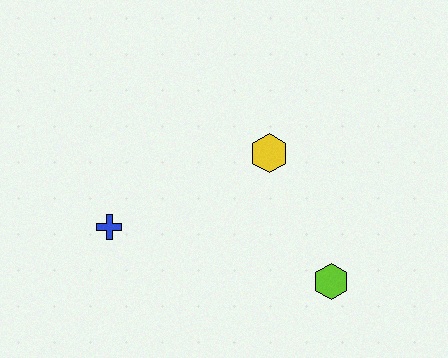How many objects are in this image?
There are 3 objects.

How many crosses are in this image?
There is 1 cross.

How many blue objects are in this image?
There is 1 blue object.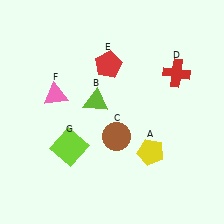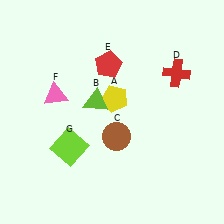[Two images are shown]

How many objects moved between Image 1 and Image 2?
1 object moved between the two images.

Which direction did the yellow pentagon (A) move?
The yellow pentagon (A) moved up.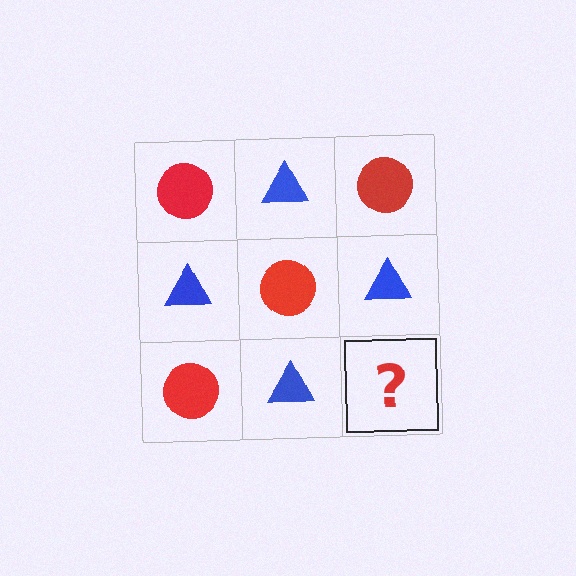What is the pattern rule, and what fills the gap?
The rule is that it alternates red circle and blue triangle in a checkerboard pattern. The gap should be filled with a red circle.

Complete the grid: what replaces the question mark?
The question mark should be replaced with a red circle.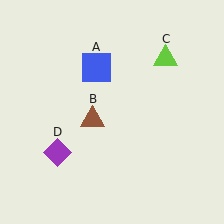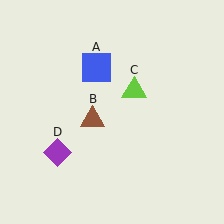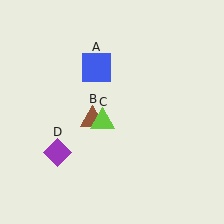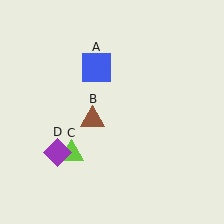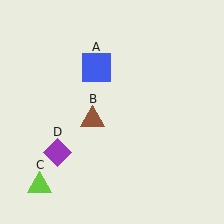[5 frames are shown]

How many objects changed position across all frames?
1 object changed position: lime triangle (object C).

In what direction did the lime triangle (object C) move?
The lime triangle (object C) moved down and to the left.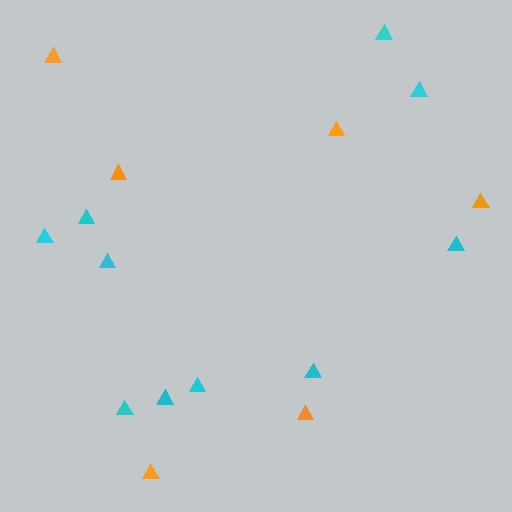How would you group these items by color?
There are 2 groups: one group of cyan triangles (10) and one group of orange triangles (6).